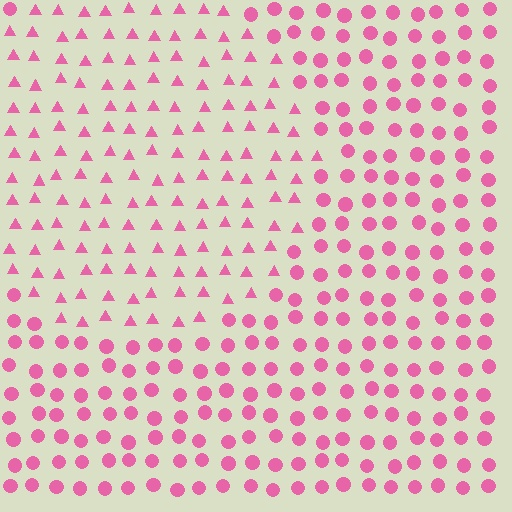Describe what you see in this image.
The image is filled with small pink elements arranged in a uniform grid. A circle-shaped region contains triangles, while the surrounding area contains circles. The boundary is defined purely by the change in element shape.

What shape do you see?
I see a circle.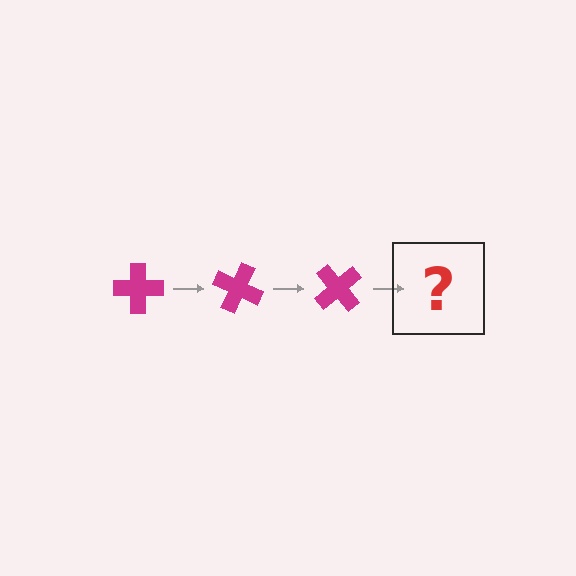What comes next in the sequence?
The next element should be a magenta cross rotated 75 degrees.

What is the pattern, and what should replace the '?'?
The pattern is that the cross rotates 25 degrees each step. The '?' should be a magenta cross rotated 75 degrees.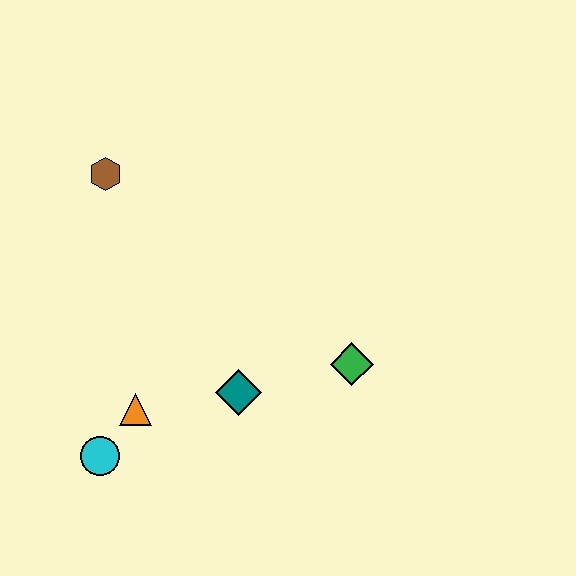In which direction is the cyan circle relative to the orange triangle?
The cyan circle is below the orange triangle.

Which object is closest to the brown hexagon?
The orange triangle is closest to the brown hexagon.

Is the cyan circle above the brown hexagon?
No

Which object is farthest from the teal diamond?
The brown hexagon is farthest from the teal diamond.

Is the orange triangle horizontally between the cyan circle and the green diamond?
Yes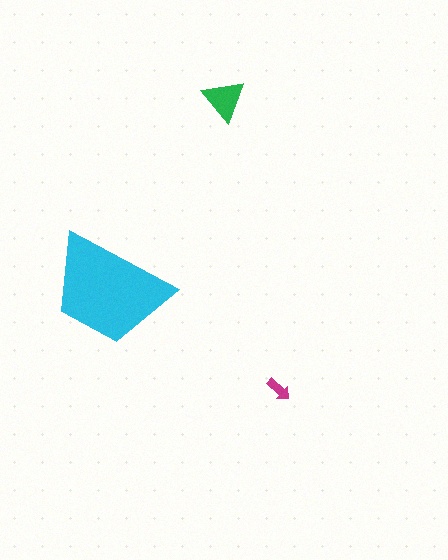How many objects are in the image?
There are 3 objects in the image.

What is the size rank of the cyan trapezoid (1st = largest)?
1st.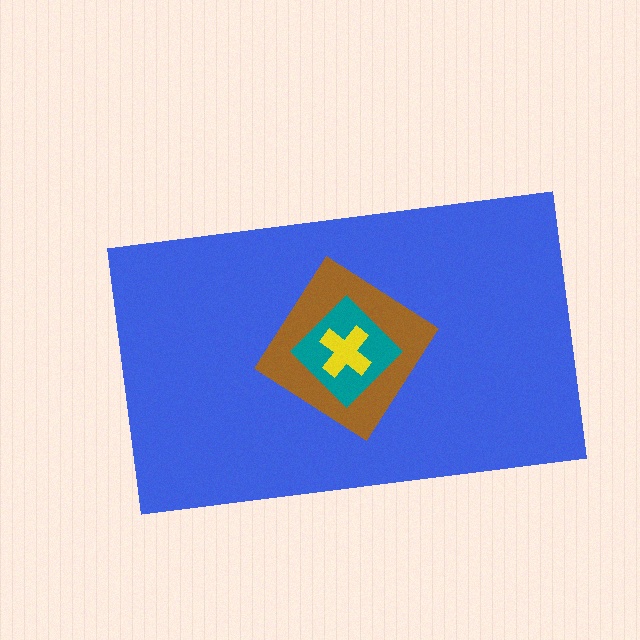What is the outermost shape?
The blue rectangle.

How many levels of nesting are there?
4.